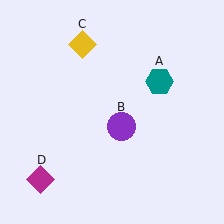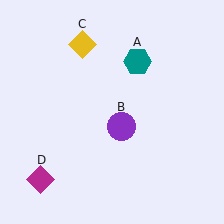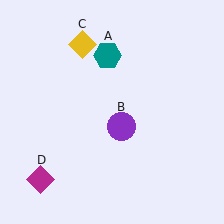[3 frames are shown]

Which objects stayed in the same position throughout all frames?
Purple circle (object B) and yellow diamond (object C) and magenta diamond (object D) remained stationary.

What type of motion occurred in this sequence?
The teal hexagon (object A) rotated counterclockwise around the center of the scene.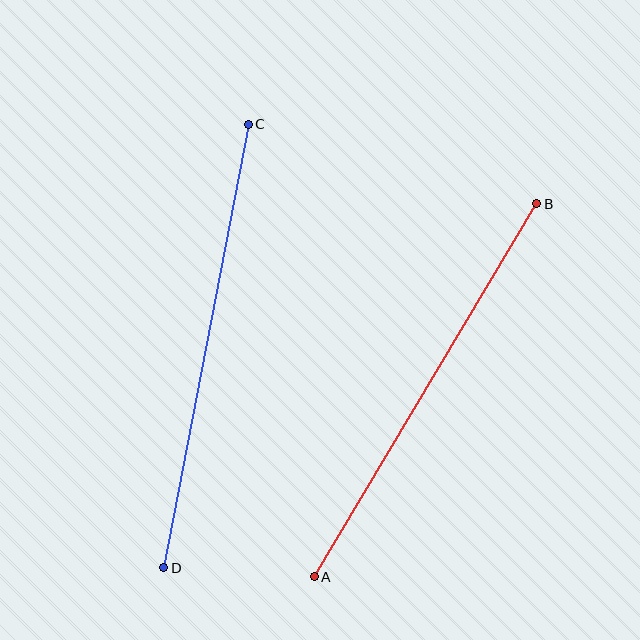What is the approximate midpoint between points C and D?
The midpoint is at approximately (206, 346) pixels.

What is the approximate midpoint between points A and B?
The midpoint is at approximately (425, 390) pixels.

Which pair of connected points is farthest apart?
Points C and D are farthest apart.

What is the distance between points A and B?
The distance is approximately 435 pixels.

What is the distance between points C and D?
The distance is approximately 451 pixels.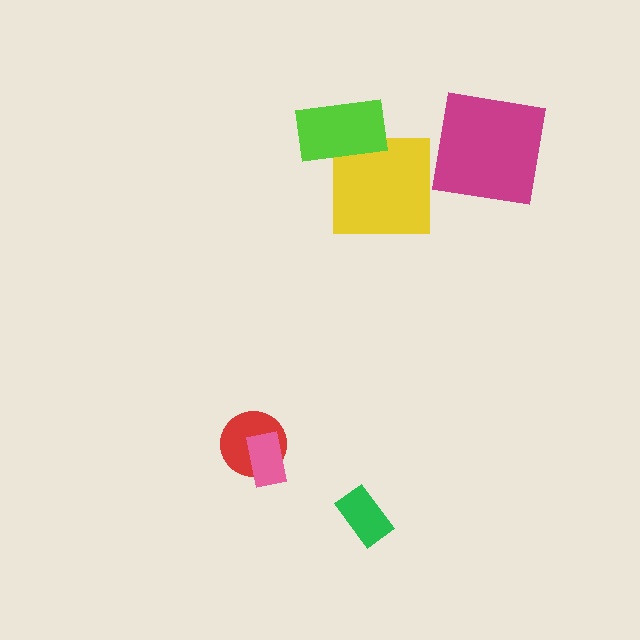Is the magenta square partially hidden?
No, no other shape covers it.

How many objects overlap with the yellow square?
1 object overlaps with the yellow square.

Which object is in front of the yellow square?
The lime rectangle is in front of the yellow square.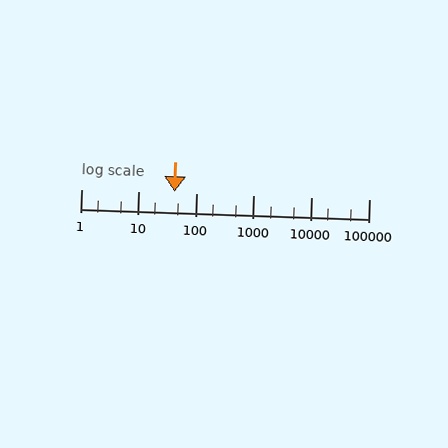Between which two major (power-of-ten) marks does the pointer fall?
The pointer is between 10 and 100.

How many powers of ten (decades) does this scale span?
The scale spans 5 decades, from 1 to 100000.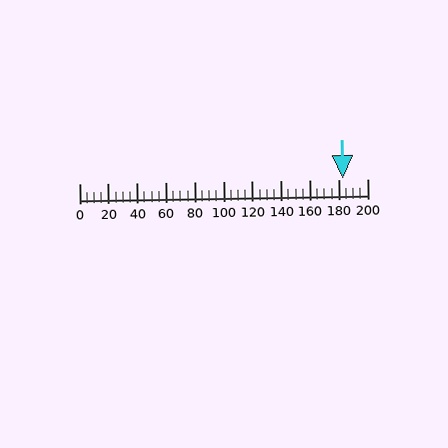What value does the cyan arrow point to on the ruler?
The cyan arrow points to approximately 183.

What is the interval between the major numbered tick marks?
The major tick marks are spaced 20 units apart.